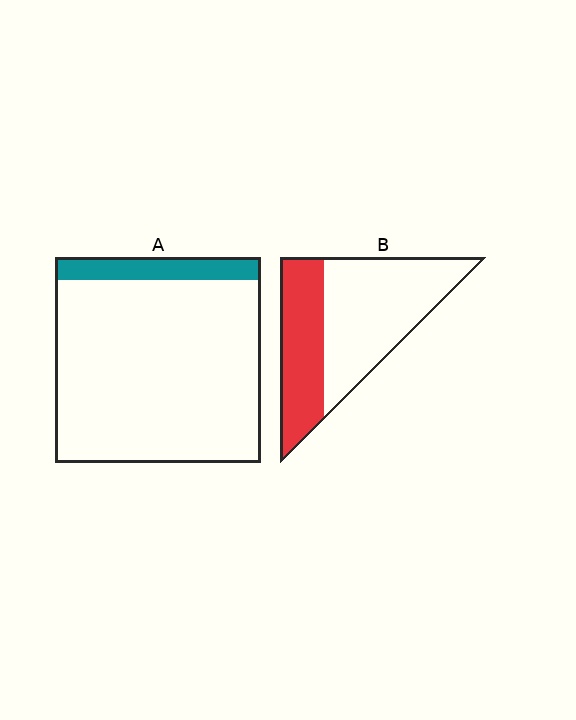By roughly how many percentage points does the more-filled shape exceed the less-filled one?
By roughly 25 percentage points (B over A).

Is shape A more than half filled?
No.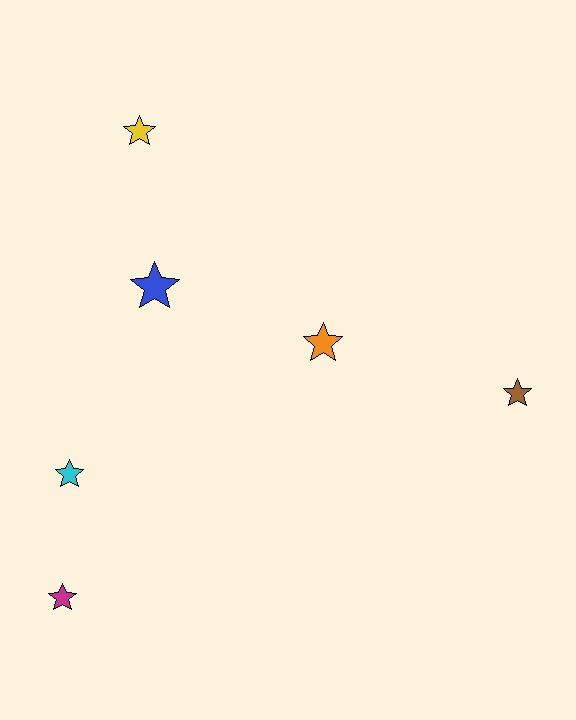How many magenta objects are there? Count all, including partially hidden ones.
There is 1 magenta object.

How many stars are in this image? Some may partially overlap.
There are 6 stars.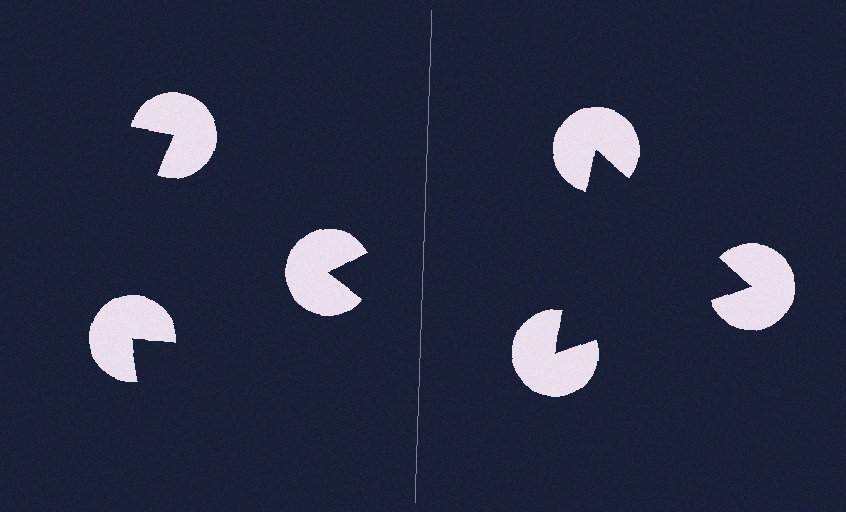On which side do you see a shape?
An illusory triangle appears on the right side. On the left side the wedge cuts are rotated, so no coherent shape forms.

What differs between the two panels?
The pac-man discs are positioned identically on both sides; only the wedge orientations differ. On the right they align to a triangle; on the left they are misaligned.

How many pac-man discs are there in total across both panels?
6 — 3 on each side.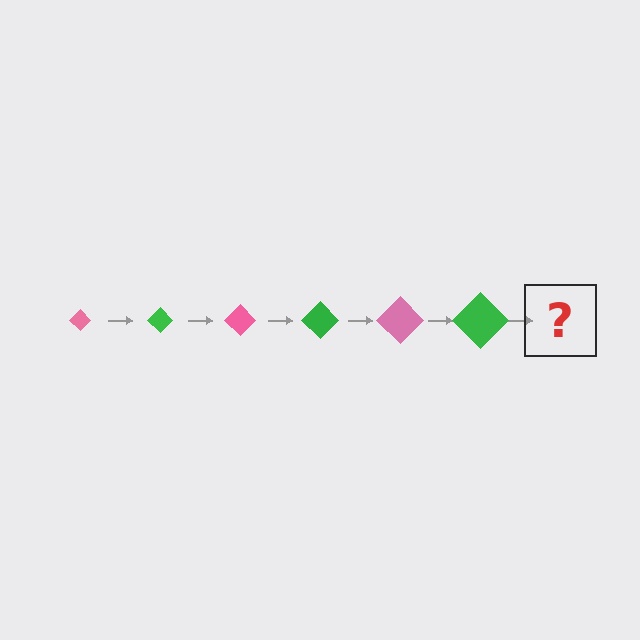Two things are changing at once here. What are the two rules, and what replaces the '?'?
The two rules are that the diamond grows larger each step and the color cycles through pink and green. The '?' should be a pink diamond, larger than the previous one.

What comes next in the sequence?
The next element should be a pink diamond, larger than the previous one.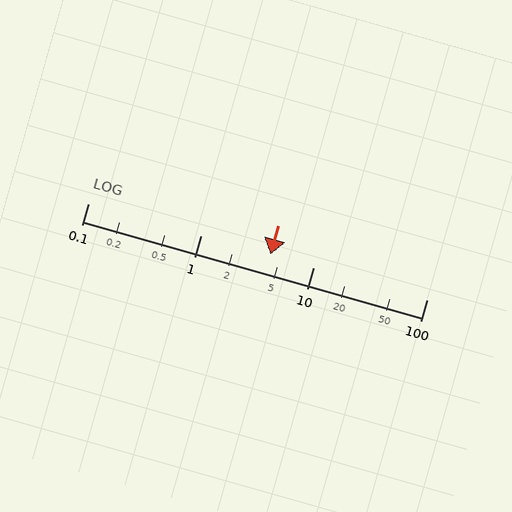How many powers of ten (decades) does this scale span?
The scale spans 3 decades, from 0.1 to 100.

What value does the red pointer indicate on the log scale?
The pointer indicates approximately 4.1.